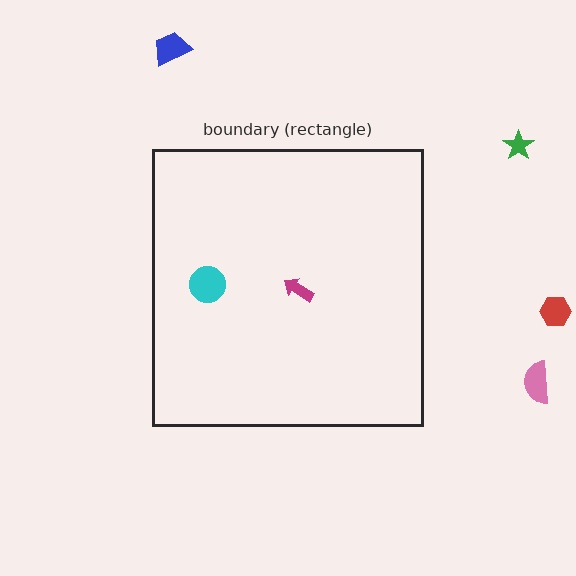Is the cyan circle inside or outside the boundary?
Inside.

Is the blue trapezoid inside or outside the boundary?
Outside.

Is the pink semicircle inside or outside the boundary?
Outside.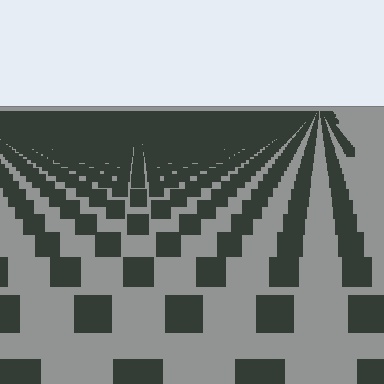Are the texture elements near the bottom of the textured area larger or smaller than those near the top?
Larger. Near the bottom, elements are closer to the viewer and appear at a bigger on-screen size.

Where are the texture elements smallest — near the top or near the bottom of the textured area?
Near the top.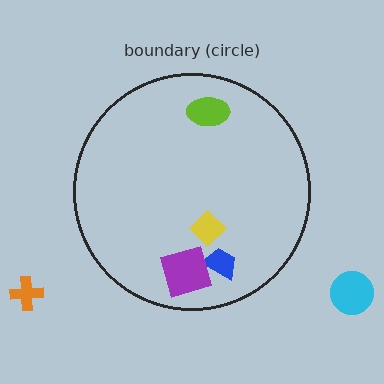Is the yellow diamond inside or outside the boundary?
Inside.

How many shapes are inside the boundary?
4 inside, 2 outside.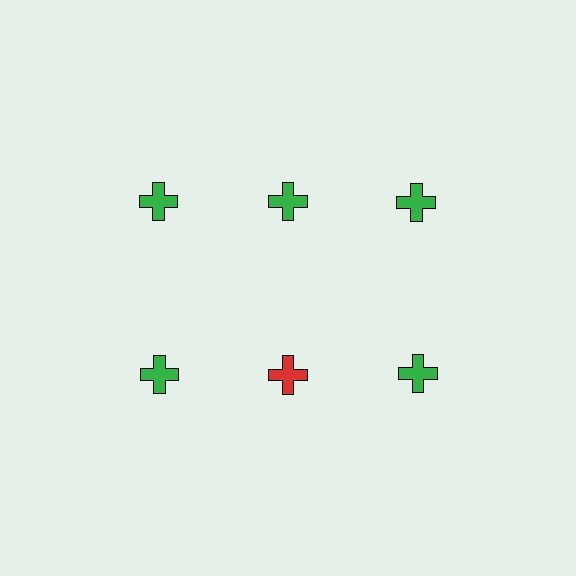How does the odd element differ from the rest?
It has a different color: red instead of green.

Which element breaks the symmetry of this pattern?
The red cross in the second row, second from left column breaks the symmetry. All other shapes are green crosses.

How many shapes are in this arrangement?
There are 6 shapes arranged in a grid pattern.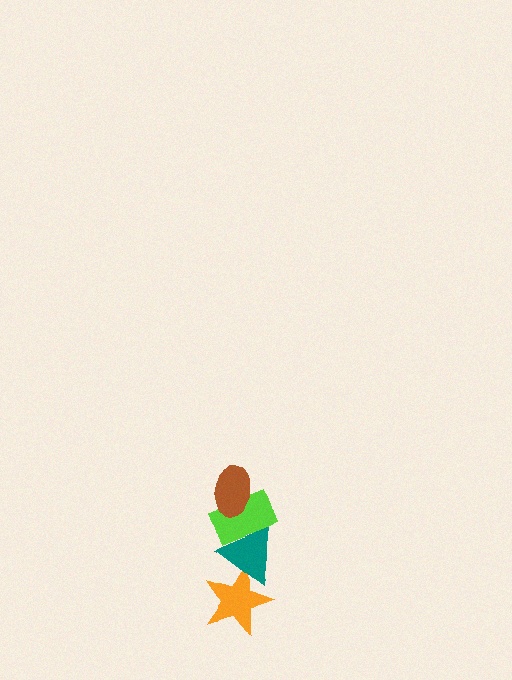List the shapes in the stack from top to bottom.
From top to bottom: the brown ellipse, the lime rectangle, the teal triangle, the orange star.